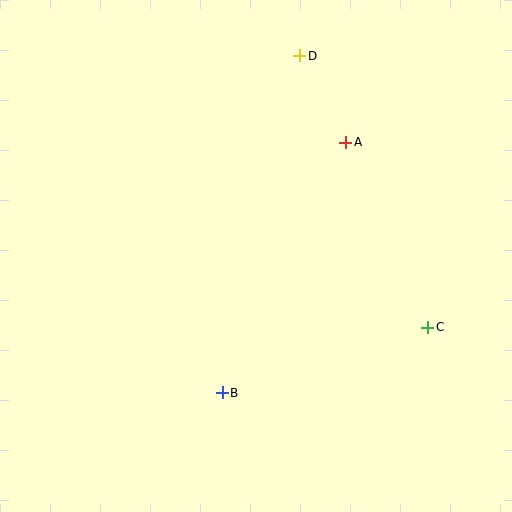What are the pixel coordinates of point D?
Point D is at (300, 56).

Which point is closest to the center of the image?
Point B at (222, 393) is closest to the center.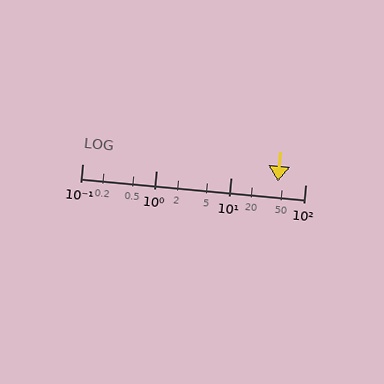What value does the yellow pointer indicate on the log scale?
The pointer indicates approximately 43.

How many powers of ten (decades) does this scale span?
The scale spans 3 decades, from 0.1 to 100.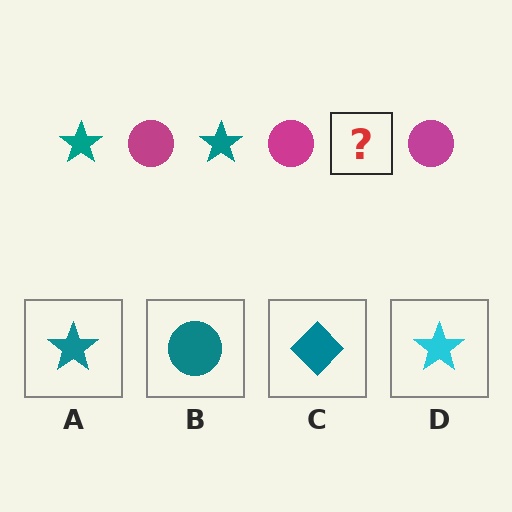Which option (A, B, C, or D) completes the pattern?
A.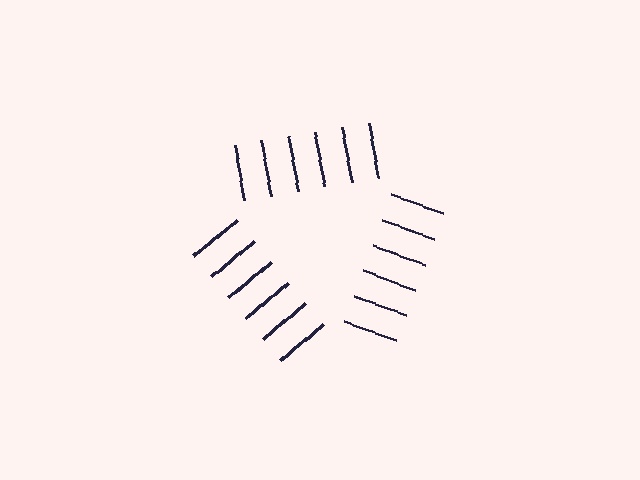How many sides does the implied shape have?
3 sides — the line-ends trace a triangle.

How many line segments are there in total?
18 — 6 along each of the 3 edges.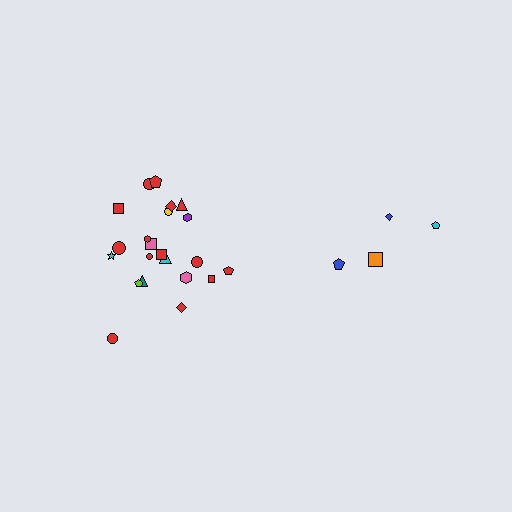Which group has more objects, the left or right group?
The left group.